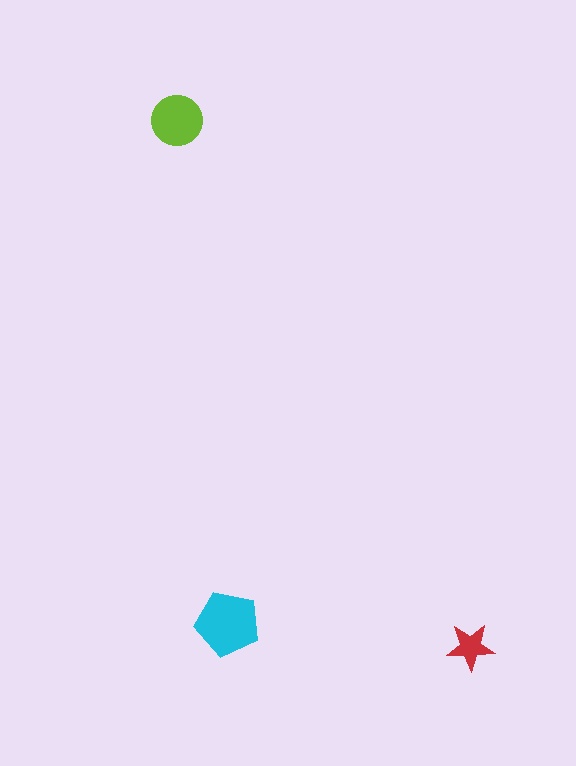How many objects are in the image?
There are 3 objects in the image.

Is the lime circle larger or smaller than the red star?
Larger.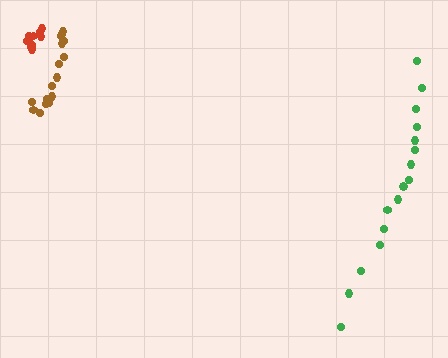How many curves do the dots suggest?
There are 3 distinct paths.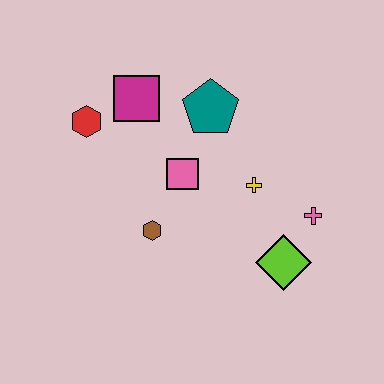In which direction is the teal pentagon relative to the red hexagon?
The teal pentagon is to the right of the red hexagon.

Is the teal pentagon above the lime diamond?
Yes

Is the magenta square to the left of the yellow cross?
Yes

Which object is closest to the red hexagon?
The magenta square is closest to the red hexagon.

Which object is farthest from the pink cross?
The red hexagon is farthest from the pink cross.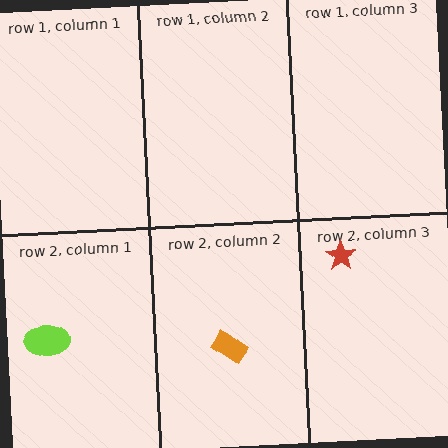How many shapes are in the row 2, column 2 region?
1.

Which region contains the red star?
The row 2, column 3 region.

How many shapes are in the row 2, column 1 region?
1.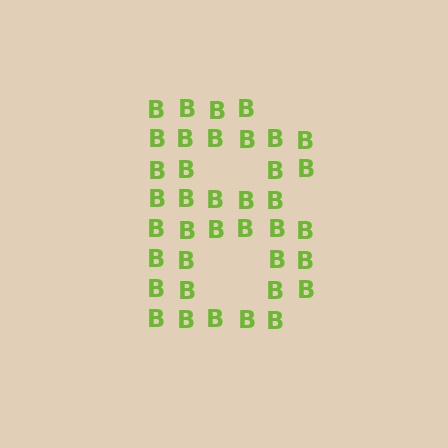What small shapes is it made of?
It is made of small letter B's.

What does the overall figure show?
The overall figure shows the letter B.